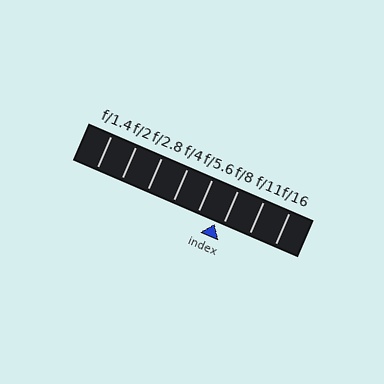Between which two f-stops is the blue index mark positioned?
The index mark is between f/5.6 and f/8.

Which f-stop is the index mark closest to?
The index mark is closest to f/8.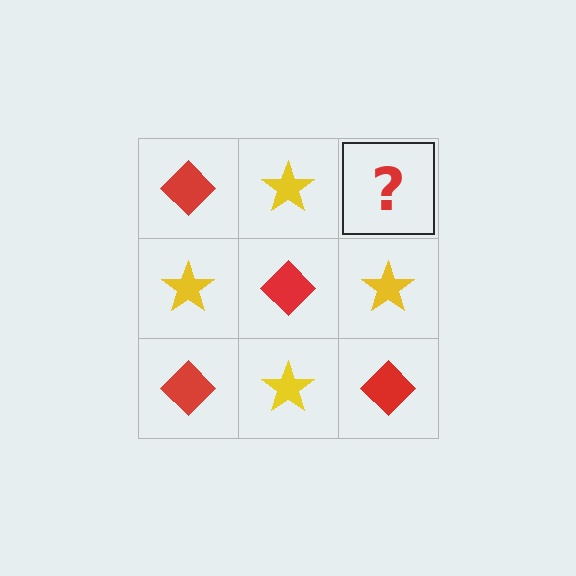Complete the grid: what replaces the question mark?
The question mark should be replaced with a red diamond.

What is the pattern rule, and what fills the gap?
The rule is that it alternates red diamond and yellow star in a checkerboard pattern. The gap should be filled with a red diamond.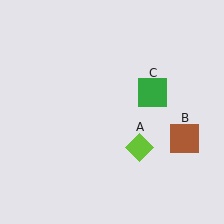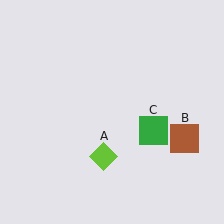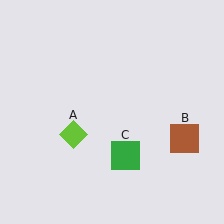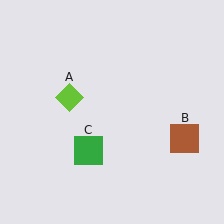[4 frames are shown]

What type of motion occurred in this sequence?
The lime diamond (object A), green square (object C) rotated clockwise around the center of the scene.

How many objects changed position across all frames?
2 objects changed position: lime diamond (object A), green square (object C).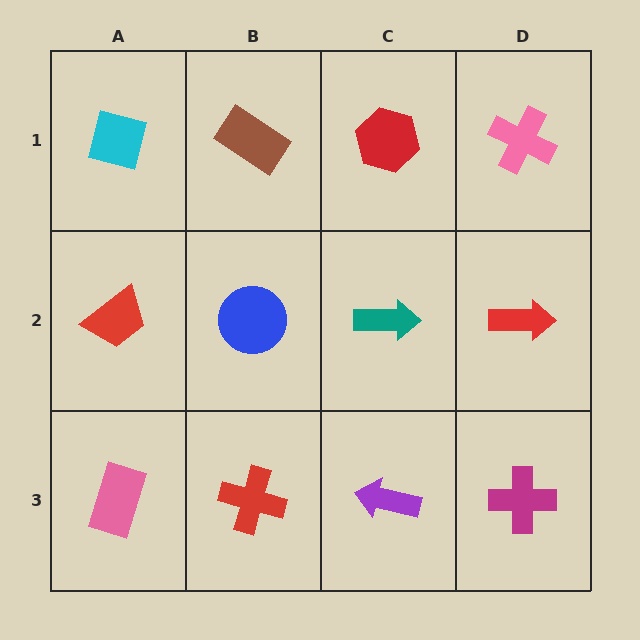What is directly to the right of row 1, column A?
A brown rectangle.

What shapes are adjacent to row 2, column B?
A brown rectangle (row 1, column B), a red cross (row 3, column B), a red trapezoid (row 2, column A), a teal arrow (row 2, column C).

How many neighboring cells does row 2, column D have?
3.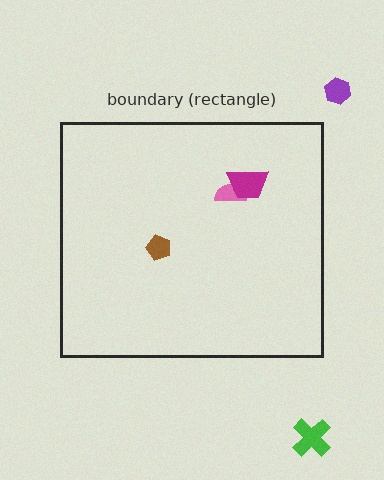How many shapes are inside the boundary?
3 inside, 2 outside.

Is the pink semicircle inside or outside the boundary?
Inside.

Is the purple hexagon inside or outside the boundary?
Outside.